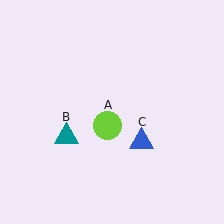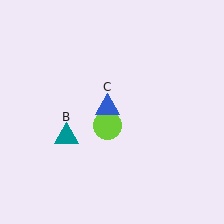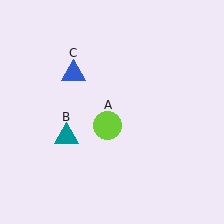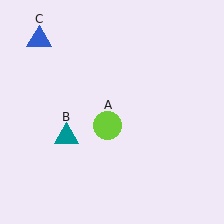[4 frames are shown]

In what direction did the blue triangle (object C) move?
The blue triangle (object C) moved up and to the left.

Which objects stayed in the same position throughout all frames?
Lime circle (object A) and teal triangle (object B) remained stationary.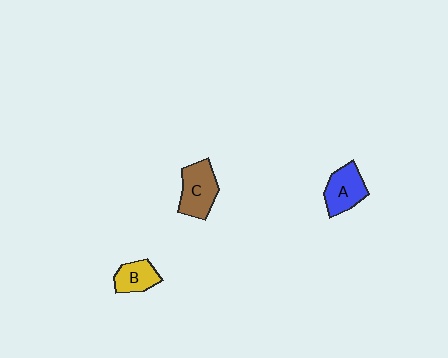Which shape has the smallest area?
Shape B (yellow).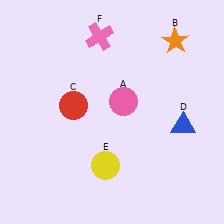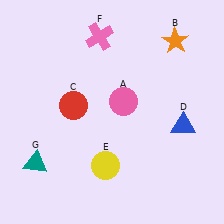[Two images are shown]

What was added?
A teal triangle (G) was added in Image 2.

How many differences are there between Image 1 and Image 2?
There is 1 difference between the two images.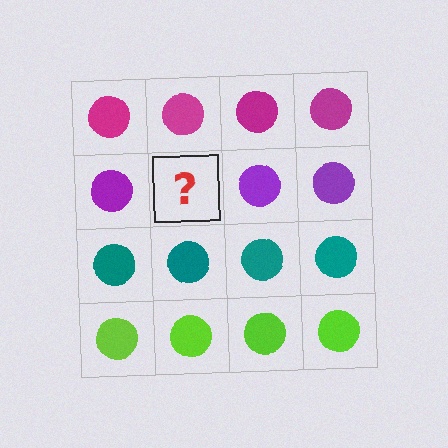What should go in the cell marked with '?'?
The missing cell should contain a purple circle.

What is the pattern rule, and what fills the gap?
The rule is that each row has a consistent color. The gap should be filled with a purple circle.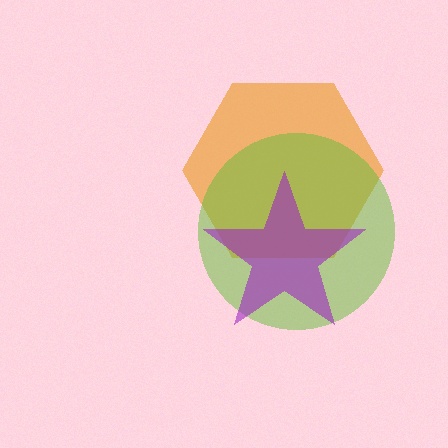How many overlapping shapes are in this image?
There are 3 overlapping shapes in the image.